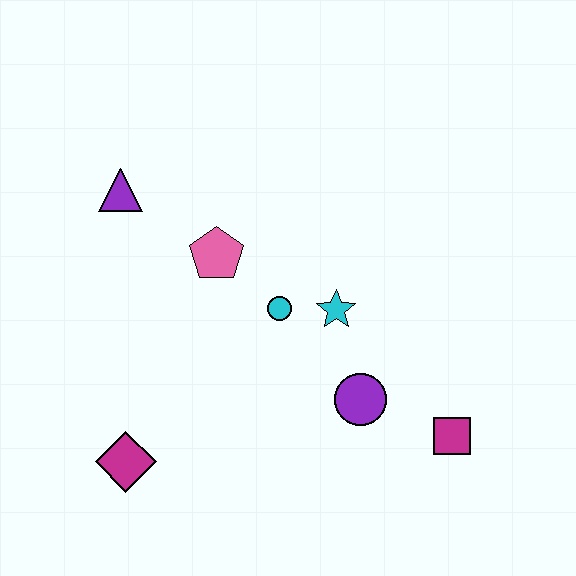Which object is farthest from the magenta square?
The purple triangle is farthest from the magenta square.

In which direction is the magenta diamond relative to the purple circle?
The magenta diamond is to the left of the purple circle.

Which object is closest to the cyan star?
The cyan circle is closest to the cyan star.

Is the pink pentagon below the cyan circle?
No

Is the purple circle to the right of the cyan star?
Yes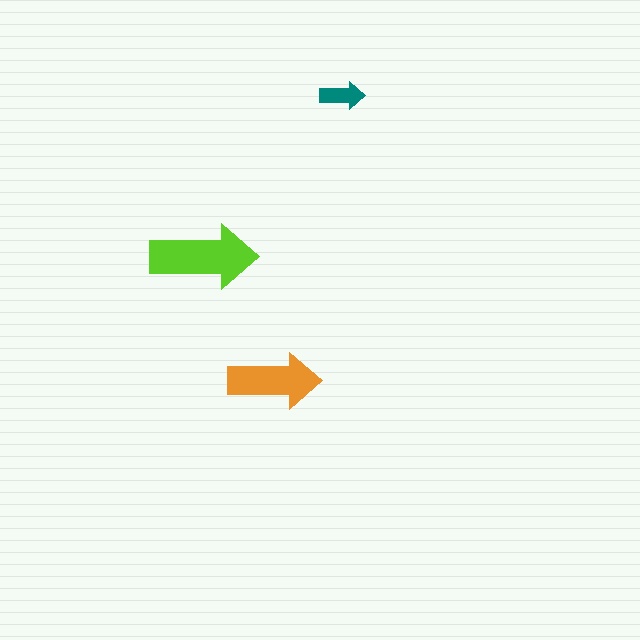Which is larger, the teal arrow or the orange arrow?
The orange one.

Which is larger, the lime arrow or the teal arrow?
The lime one.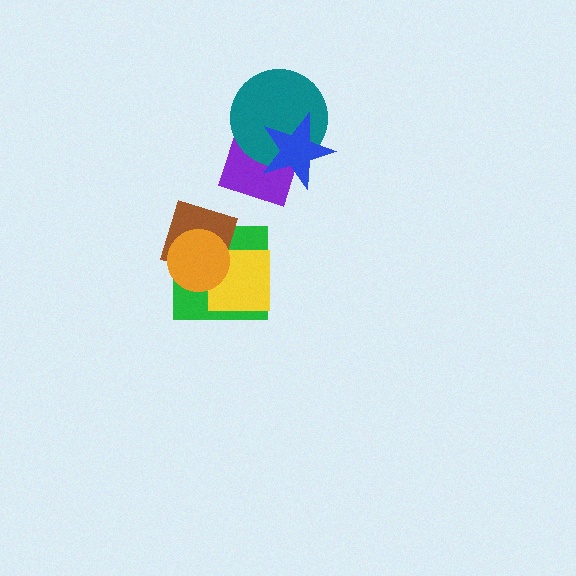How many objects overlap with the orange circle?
3 objects overlap with the orange circle.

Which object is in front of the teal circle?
The blue star is in front of the teal circle.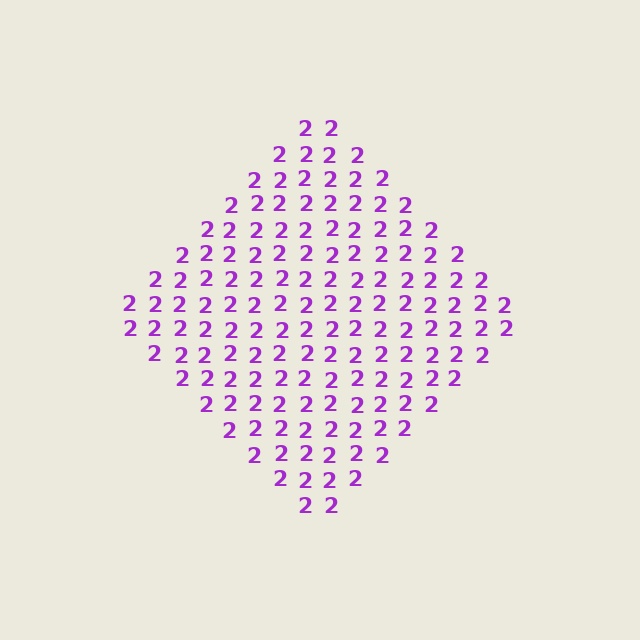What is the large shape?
The large shape is a diamond.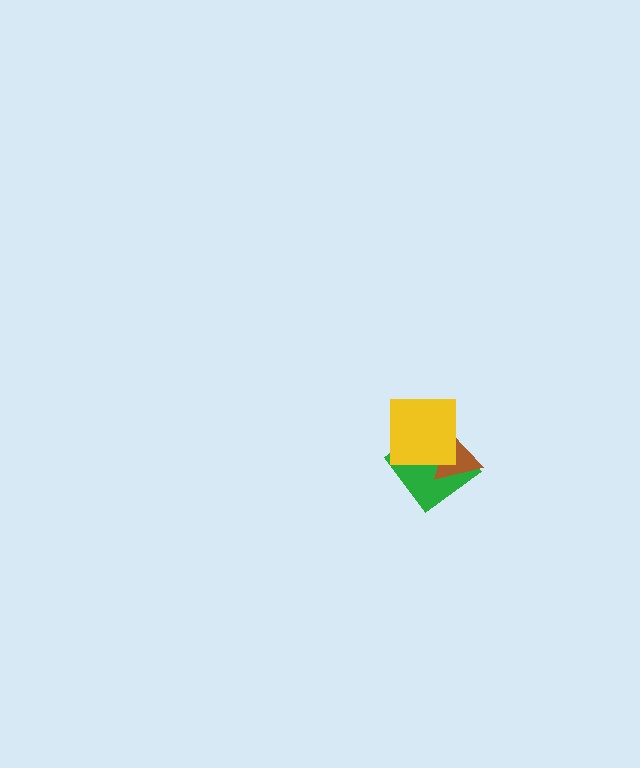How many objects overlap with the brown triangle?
2 objects overlap with the brown triangle.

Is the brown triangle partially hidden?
Yes, it is partially covered by another shape.